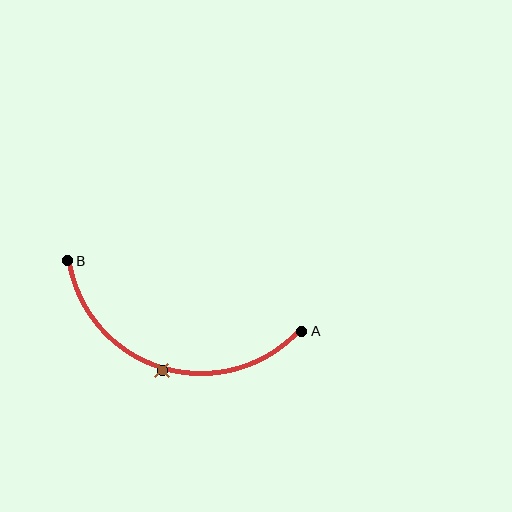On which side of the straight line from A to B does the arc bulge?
The arc bulges below the straight line connecting A and B.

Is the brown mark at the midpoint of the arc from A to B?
Yes. The brown mark lies on the arc at equal arc-length from both A and B — it is the arc midpoint.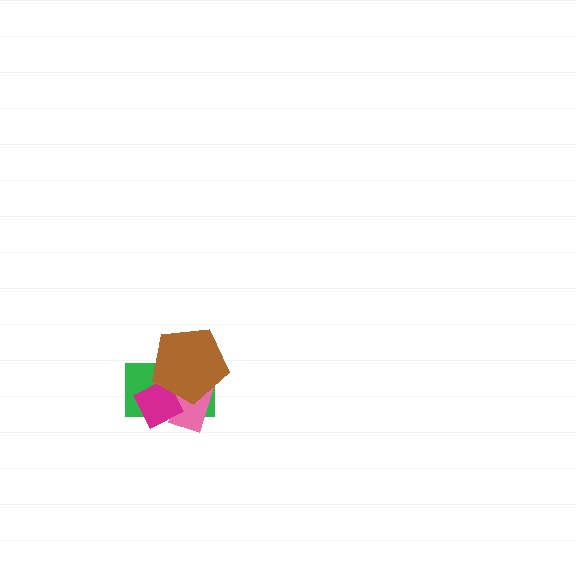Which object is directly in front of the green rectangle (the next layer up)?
The pink rectangle is directly in front of the green rectangle.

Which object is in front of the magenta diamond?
The brown pentagon is in front of the magenta diamond.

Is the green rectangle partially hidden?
Yes, it is partially covered by another shape.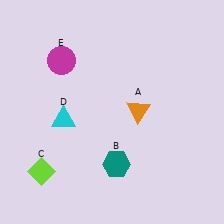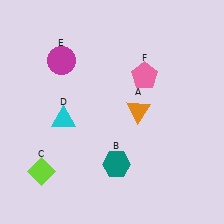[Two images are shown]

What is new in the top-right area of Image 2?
A pink pentagon (F) was added in the top-right area of Image 2.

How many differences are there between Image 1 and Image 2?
There is 1 difference between the two images.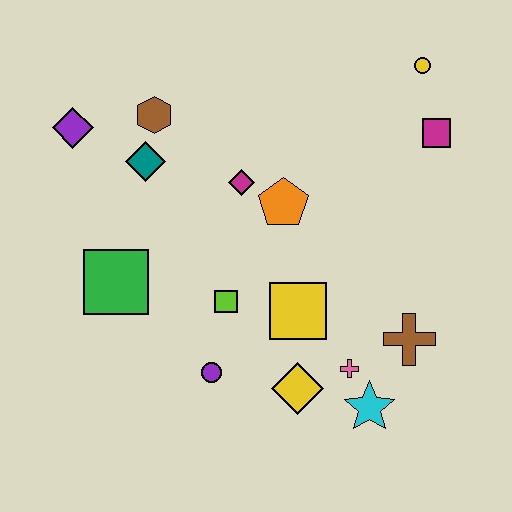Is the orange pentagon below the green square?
No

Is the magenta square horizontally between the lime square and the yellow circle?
No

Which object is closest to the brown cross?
The pink cross is closest to the brown cross.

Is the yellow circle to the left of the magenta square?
Yes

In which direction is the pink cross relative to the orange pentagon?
The pink cross is below the orange pentagon.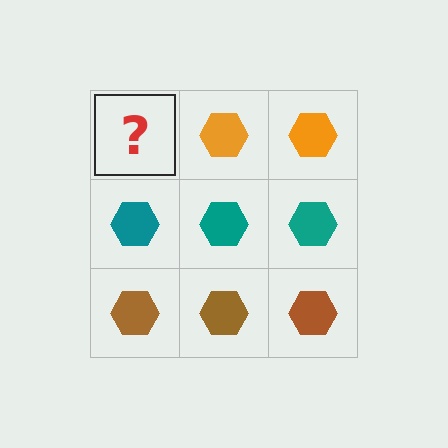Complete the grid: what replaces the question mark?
The question mark should be replaced with an orange hexagon.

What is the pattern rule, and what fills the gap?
The rule is that each row has a consistent color. The gap should be filled with an orange hexagon.